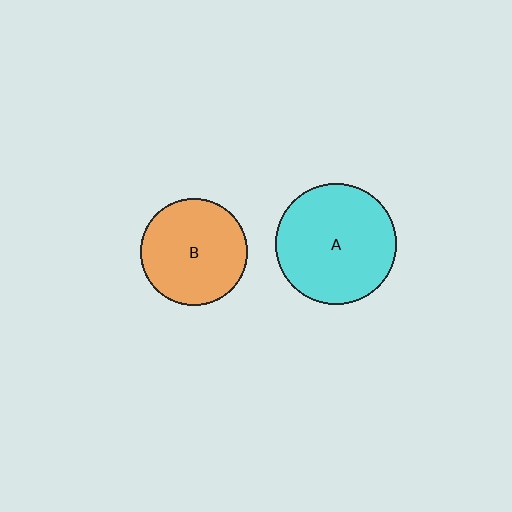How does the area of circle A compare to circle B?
Approximately 1.3 times.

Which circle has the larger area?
Circle A (cyan).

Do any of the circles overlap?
No, none of the circles overlap.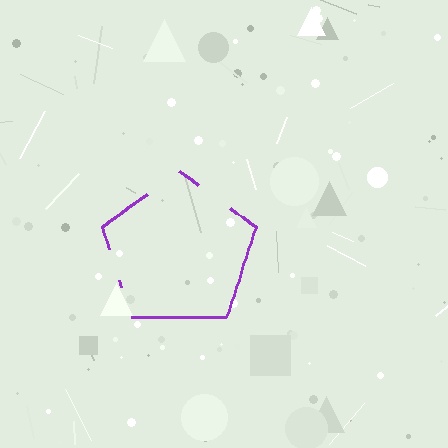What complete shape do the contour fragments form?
The contour fragments form a pentagon.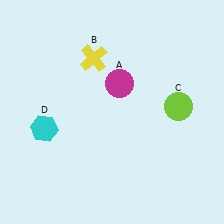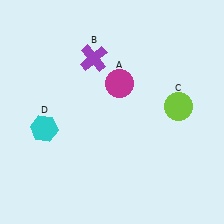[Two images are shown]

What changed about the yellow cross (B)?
In Image 1, B is yellow. In Image 2, it changed to purple.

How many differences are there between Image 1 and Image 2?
There is 1 difference between the two images.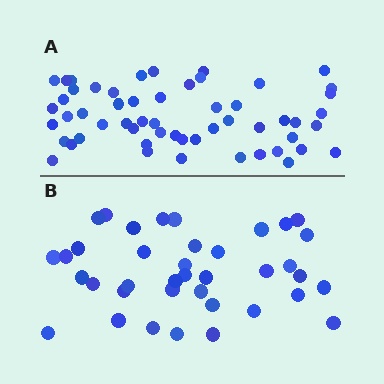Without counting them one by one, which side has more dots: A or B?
Region A (the top region) has more dots.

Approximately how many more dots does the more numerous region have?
Region A has approximately 15 more dots than region B.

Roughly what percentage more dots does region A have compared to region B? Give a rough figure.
About 45% more.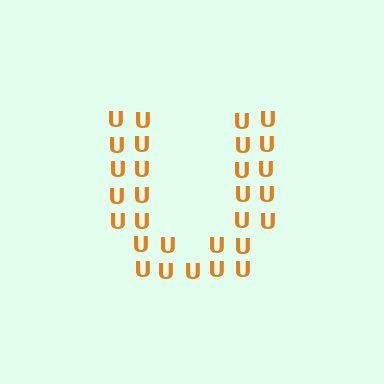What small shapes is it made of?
It is made of small letter U's.